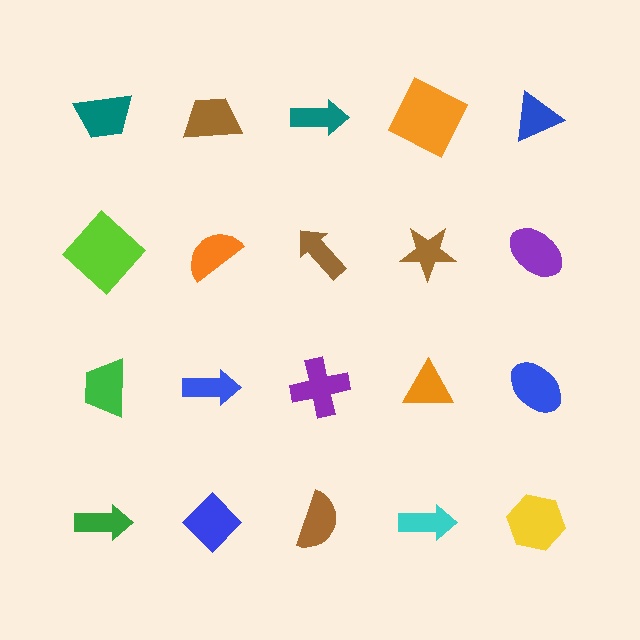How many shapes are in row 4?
5 shapes.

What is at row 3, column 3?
A purple cross.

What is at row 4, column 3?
A brown semicircle.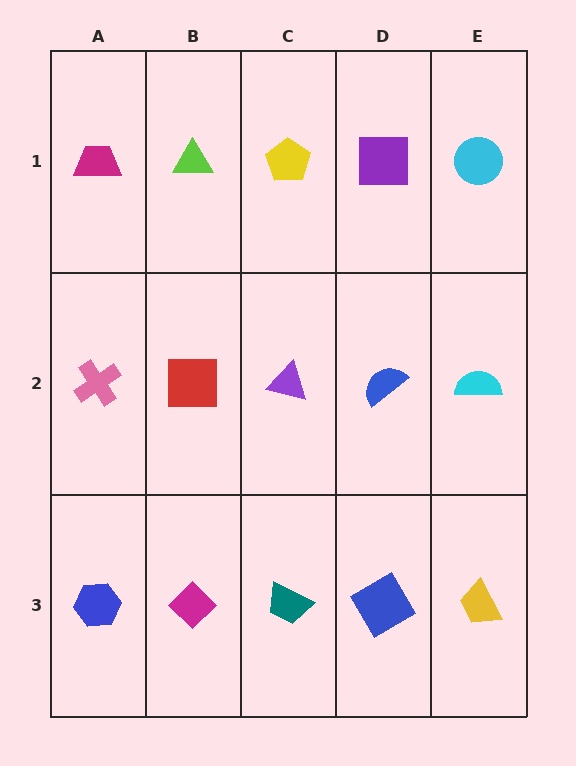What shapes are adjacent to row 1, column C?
A purple triangle (row 2, column C), a lime triangle (row 1, column B), a purple square (row 1, column D).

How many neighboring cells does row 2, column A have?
3.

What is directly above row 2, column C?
A yellow pentagon.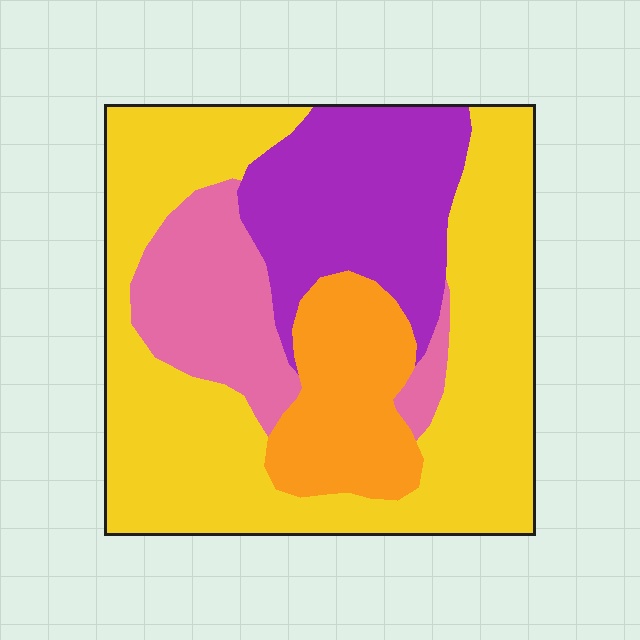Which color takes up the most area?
Yellow, at roughly 50%.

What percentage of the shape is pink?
Pink covers 15% of the shape.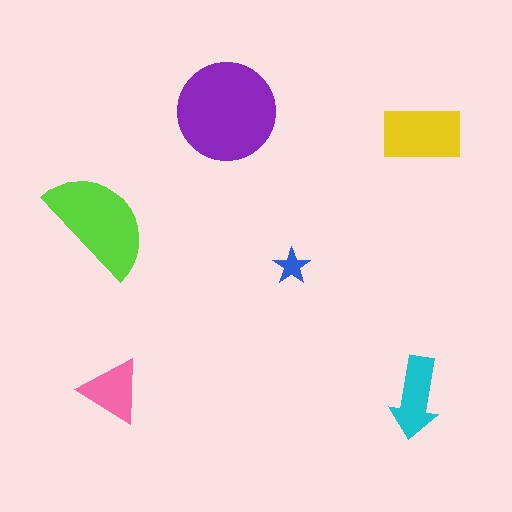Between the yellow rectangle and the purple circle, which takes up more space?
The purple circle.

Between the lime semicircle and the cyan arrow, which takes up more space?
The lime semicircle.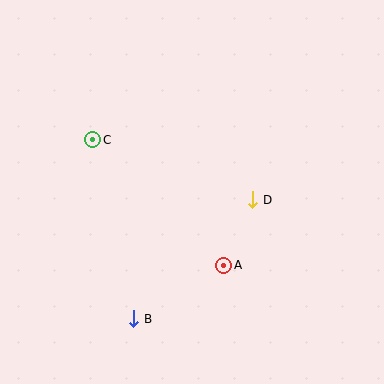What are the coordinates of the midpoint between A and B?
The midpoint between A and B is at (179, 292).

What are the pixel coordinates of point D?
Point D is at (253, 200).